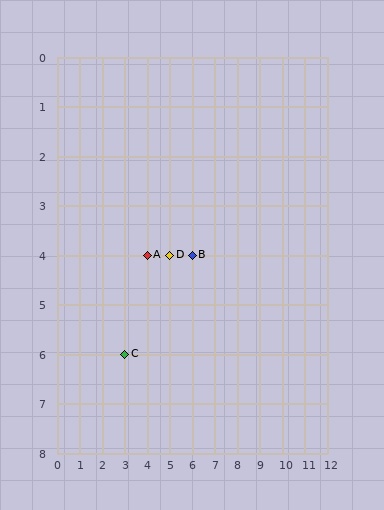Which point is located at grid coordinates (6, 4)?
Point B is at (6, 4).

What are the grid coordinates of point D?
Point D is at grid coordinates (5, 4).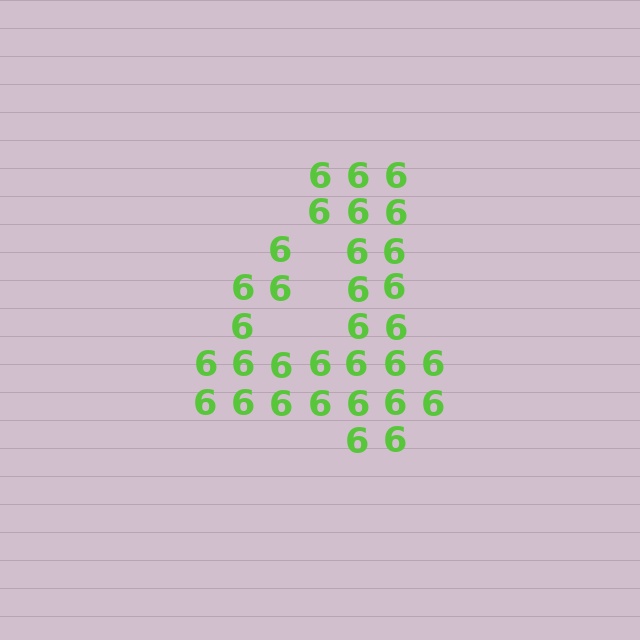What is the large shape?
The large shape is the digit 4.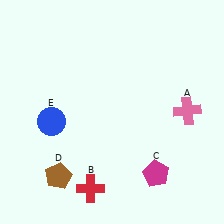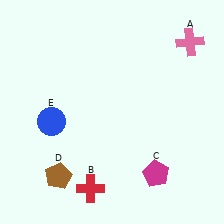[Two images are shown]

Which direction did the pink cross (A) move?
The pink cross (A) moved up.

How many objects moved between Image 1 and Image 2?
1 object moved between the two images.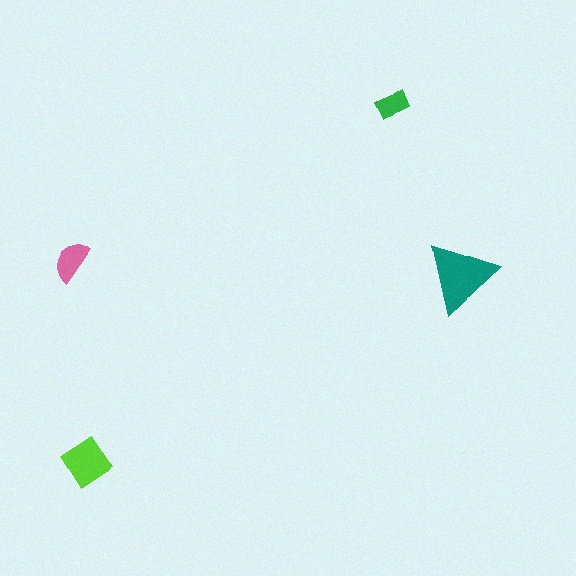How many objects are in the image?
There are 4 objects in the image.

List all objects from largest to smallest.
The teal triangle, the lime diamond, the pink semicircle, the green rectangle.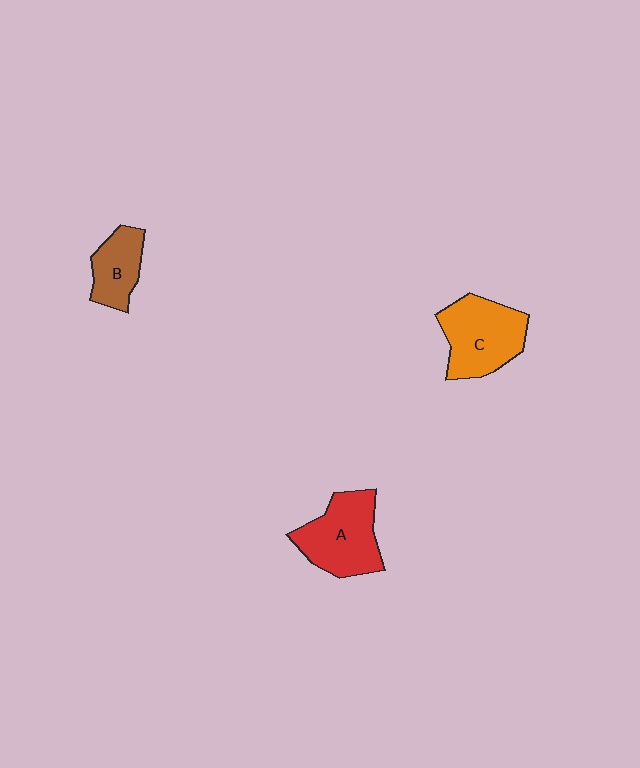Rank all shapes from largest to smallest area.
From largest to smallest: C (orange), A (red), B (brown).